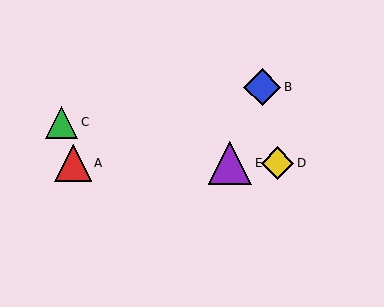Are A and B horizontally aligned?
No, A is at y≈163 and B is at y≈87.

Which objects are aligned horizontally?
Objects A, D, E are aligned horizontally.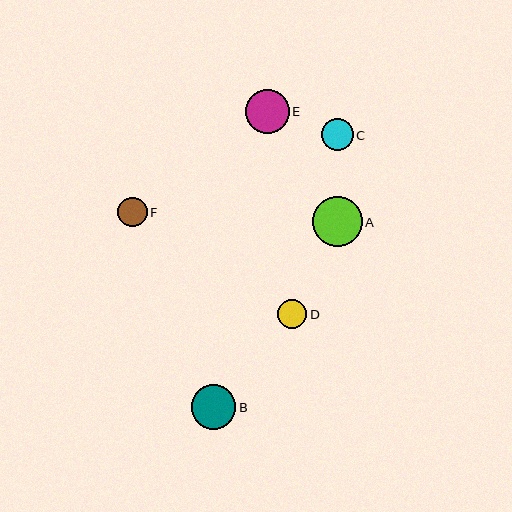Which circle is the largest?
Circle A is the largest with a size of approximately 50 pixels.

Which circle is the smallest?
Circle D is the smallest with a size of approximately 29 pixels.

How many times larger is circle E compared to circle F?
Circle E is approximately 1.5 times the size of circle F.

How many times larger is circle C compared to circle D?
Circle C is approximately 1.1 times the size of circle D.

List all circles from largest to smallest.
From largest to smallest: A, B, E, C, F, D.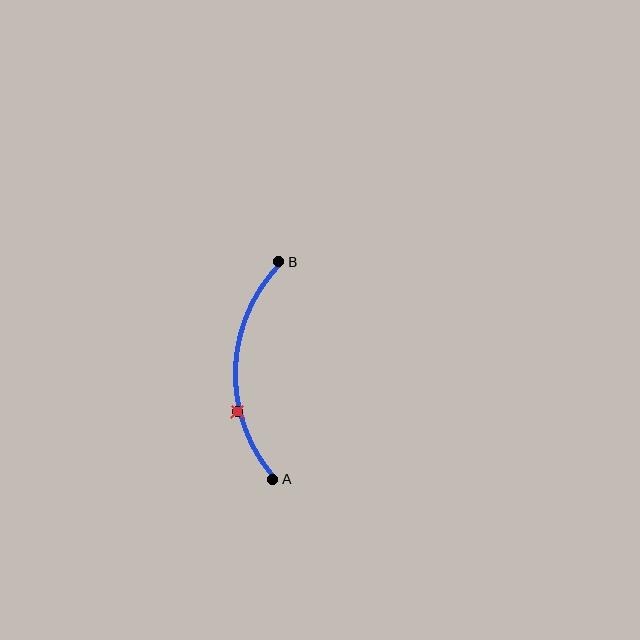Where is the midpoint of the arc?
The arc midpoint is the point on the curve farthest from the straight line joining A and B. It sits to the left of that line.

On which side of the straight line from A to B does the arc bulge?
The arc bulges to the left of the straight line connecting A and B.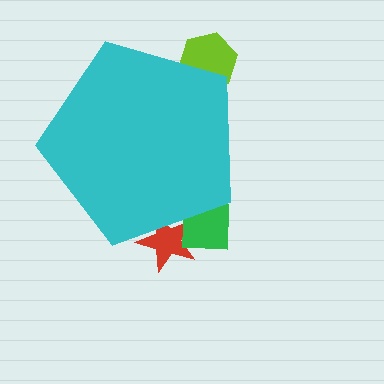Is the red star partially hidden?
Yes, the red star is partially hidden behind the cyan pentagon.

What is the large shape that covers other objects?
A cyan pentagon.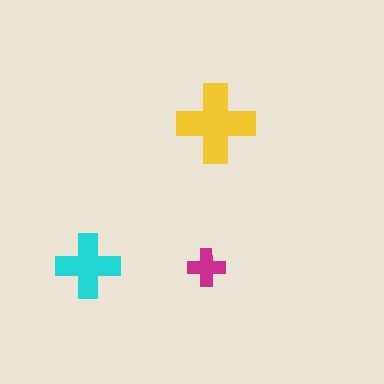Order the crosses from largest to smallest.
the yellow one, the cyan one, the magenta one.